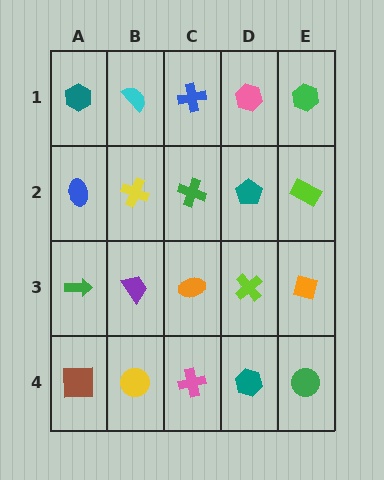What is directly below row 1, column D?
A teal pentagon.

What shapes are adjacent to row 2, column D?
A pink hexagon (row 1, column D), a lime cross (row 3, column D), a green cross (row 2, column C), a lime rectangle (row 2, column E).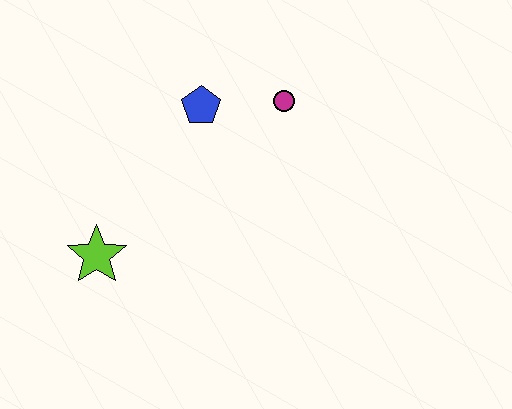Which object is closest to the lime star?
The blue pentagon is closest to the lime star.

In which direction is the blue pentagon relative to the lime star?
The blue pentagon is above the lime star.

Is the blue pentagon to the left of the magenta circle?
Yes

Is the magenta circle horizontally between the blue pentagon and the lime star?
No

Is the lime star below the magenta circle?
Yes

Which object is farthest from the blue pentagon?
The lime star is farthest from the blue pentagon.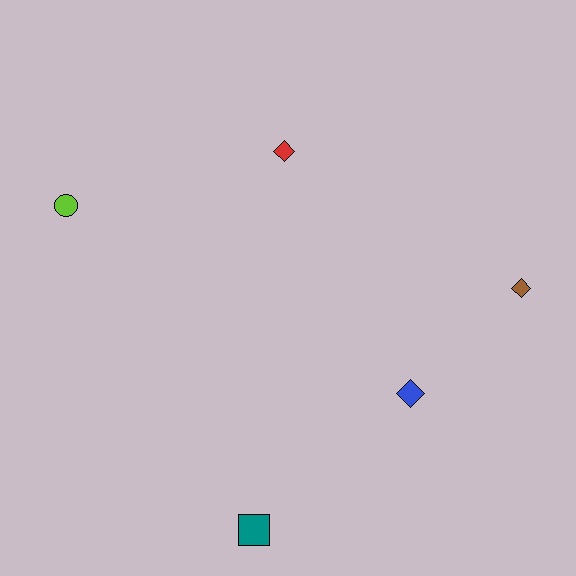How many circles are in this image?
There is 1 circle.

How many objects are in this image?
There are 5 objects.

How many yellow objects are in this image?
There are no yellow objects.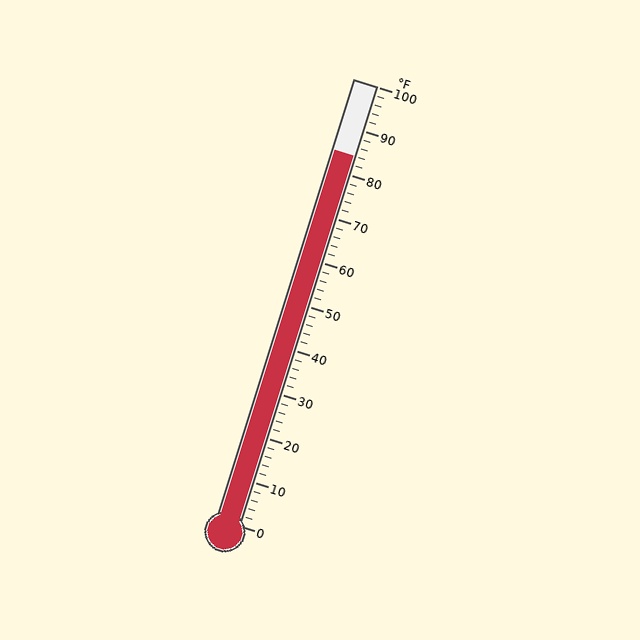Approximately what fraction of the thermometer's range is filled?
The thermometer is filled to approximately 85% of its range.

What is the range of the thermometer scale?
The thermometer scale ranges from 0°F to 100°F.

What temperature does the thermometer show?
The thermometer shows approximately 84°F.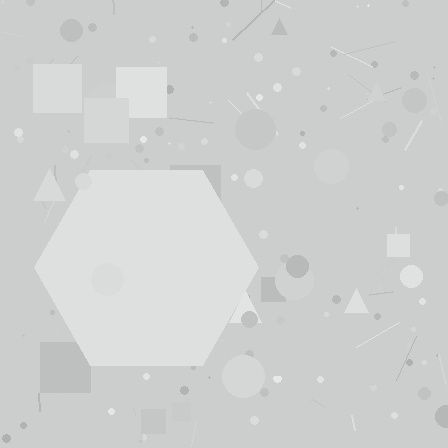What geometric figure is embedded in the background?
A hexagon is embedded in the background.